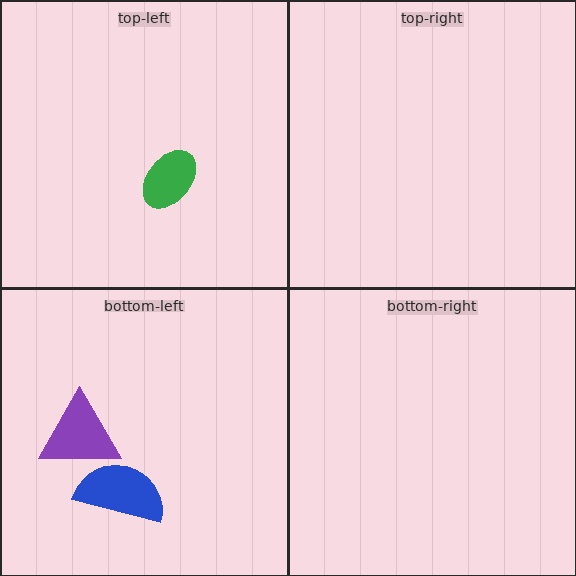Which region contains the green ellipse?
The top-left region.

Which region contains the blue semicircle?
The bottom-left region.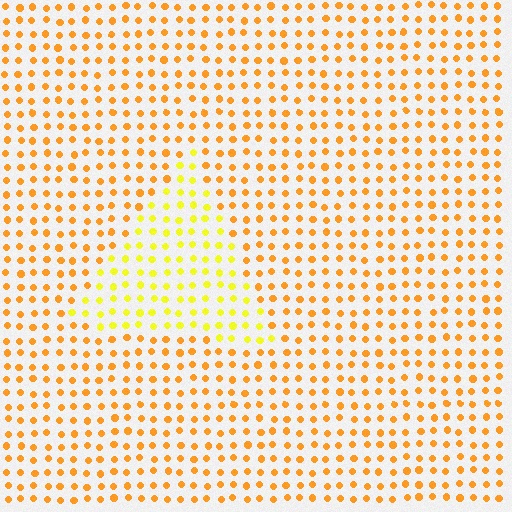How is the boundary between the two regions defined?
The boundary is defined purely by a slight shift in hue (about 30 degrees). Spacing, size, and orientation are identical on both sides.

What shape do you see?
I see a triangle.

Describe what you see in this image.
The image is filled with small orange elements in a uniform arrangement. A triangle-shaped region is visible where the elements are tinted to a slightly different hue, forming a subtle color boundary.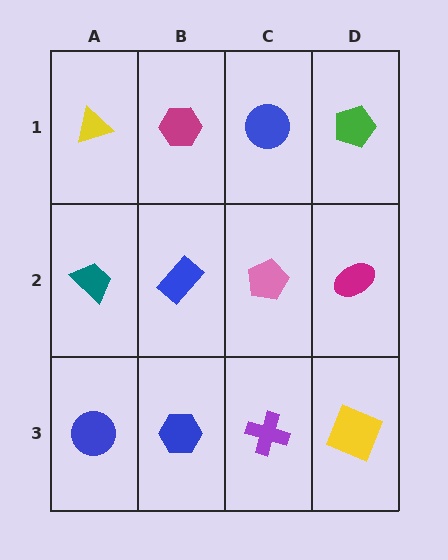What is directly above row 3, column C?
A pink pentagon.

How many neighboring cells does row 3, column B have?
3.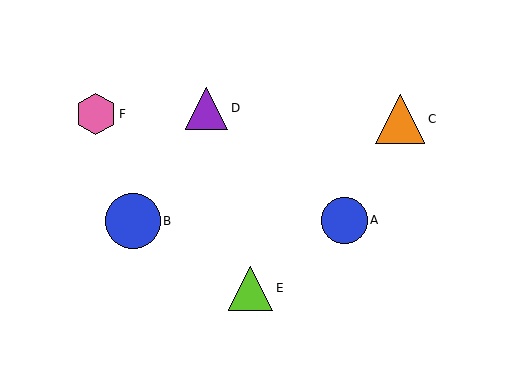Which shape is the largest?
The blue circle (labeled B) is the largest.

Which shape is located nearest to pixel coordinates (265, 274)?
The lime triangle (labeled E) at (251, 288) is nearest to that location.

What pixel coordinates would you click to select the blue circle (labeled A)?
Click at (344, 220) to select the blue circle A.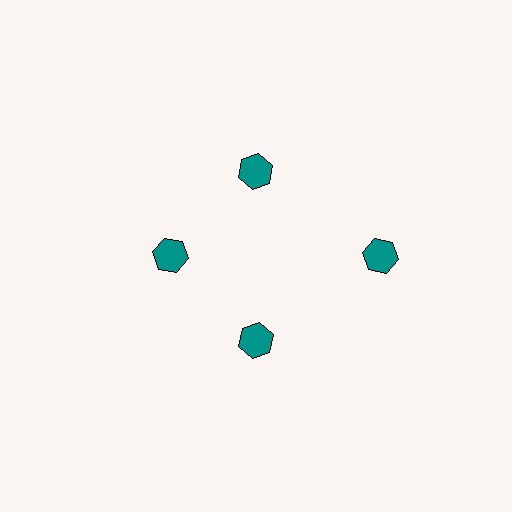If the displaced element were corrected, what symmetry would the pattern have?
It would have 4-fold rotational symmetry — the pattern would map onto itself every 90 degrees.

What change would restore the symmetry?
The symmetry would be restored by moving it inward, back onto the ring so that all 4 hexagons sit at equal angles and equal distance from the center.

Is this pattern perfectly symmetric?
No. The 4 teal hexagons are arranged in a ring, but one element near the 3 o'clock position is pushed outward from the center, breaking the 4-fold rotational symmetry.